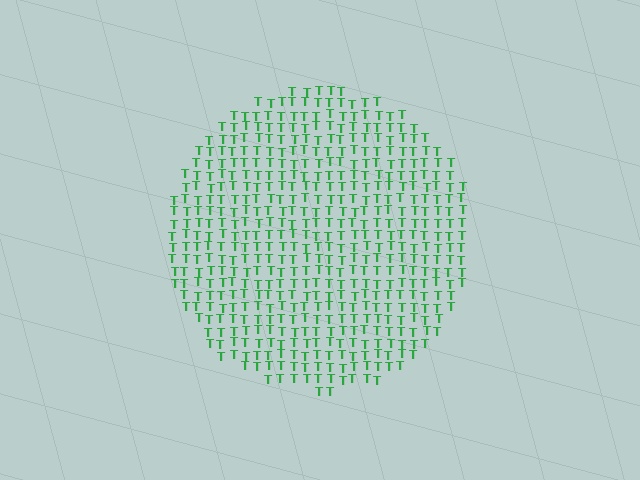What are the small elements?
The small elements are letter T's.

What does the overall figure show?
The overall figure shows a circle.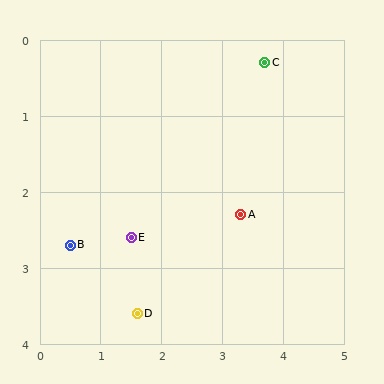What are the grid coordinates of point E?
Point E is at approximately (1.5, 2.6).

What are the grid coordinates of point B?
Point B is at approximately (0.5, 2.7).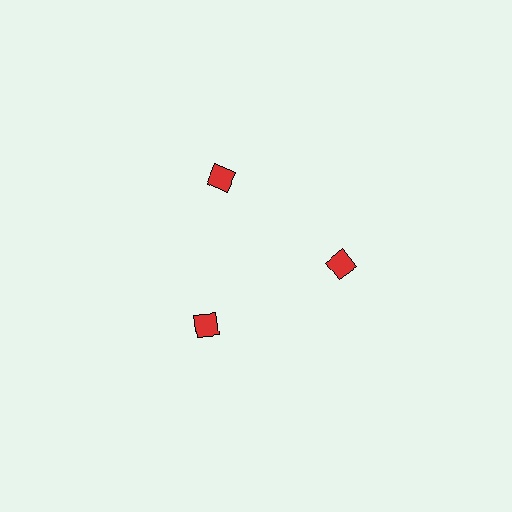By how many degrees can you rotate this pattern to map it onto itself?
The pattern maps onto itself every 120 degrees of rotation.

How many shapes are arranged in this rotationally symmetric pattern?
There are 3 shapes, arranged in 3 groups of 1.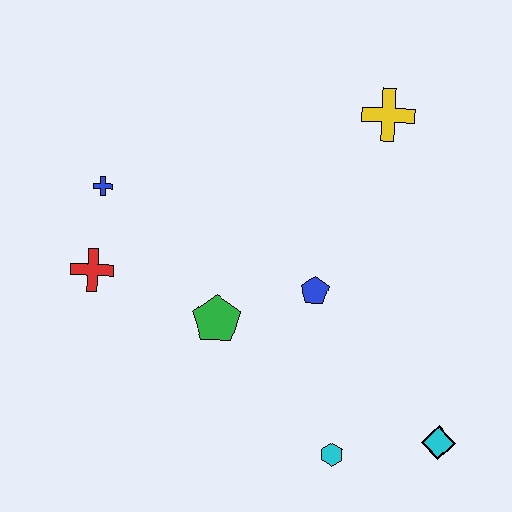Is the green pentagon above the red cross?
No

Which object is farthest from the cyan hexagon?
The blue cross is farthest from the cyan hexagon.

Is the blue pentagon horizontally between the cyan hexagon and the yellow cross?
No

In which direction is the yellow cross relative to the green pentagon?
The yellow cross is above the green pentagon.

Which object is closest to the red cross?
The blue cross is closest to the red cross.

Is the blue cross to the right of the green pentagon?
No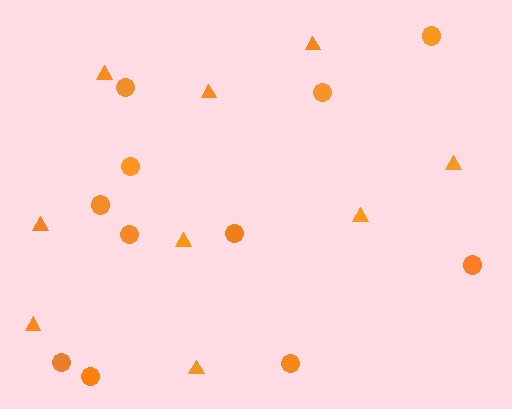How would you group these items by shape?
There are 2 groups: one group of triangles (9) and one group of circles (11).